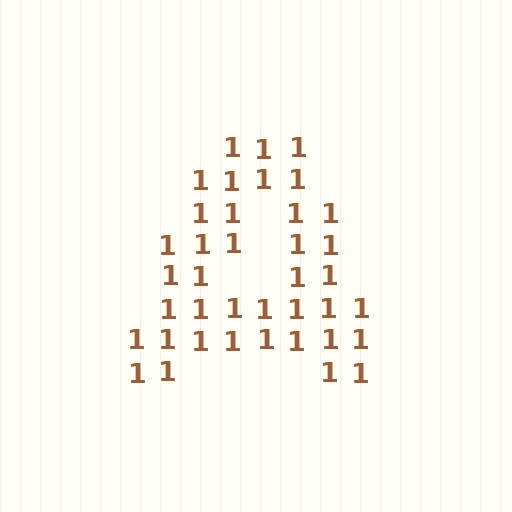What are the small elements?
The small elements are digit 1's.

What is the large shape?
The large shape is the letter A.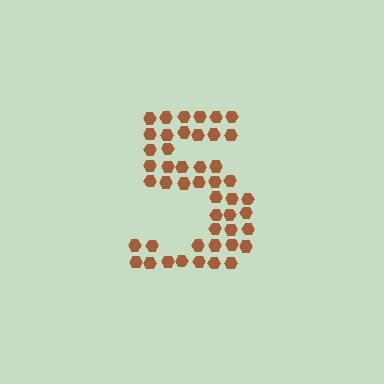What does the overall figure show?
The overall figure shows the digit 5.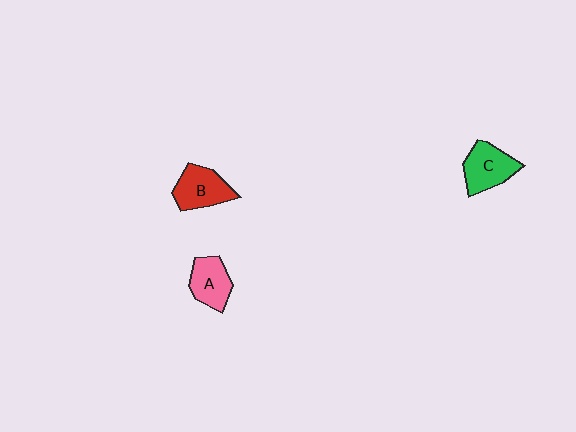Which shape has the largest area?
Shape C (green).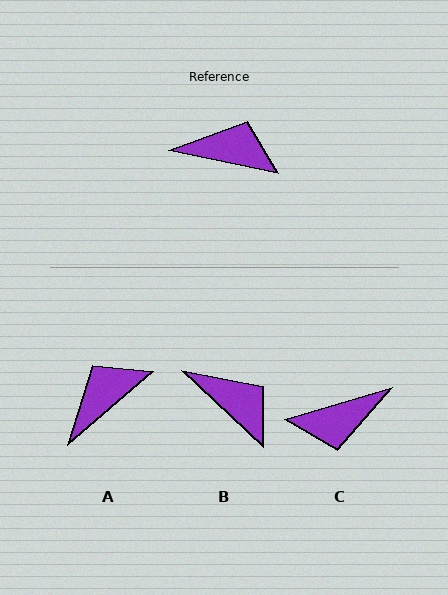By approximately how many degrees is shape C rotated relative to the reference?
Approximately 151 degrees clockwise.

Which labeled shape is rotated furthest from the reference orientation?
C, about 151 degrees away.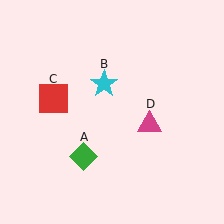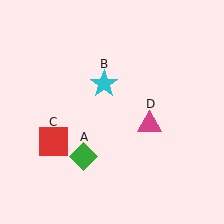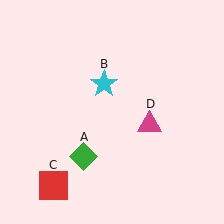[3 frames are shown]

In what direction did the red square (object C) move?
The red square (object C) moved down.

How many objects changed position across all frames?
1 object changed position: red square (object C).